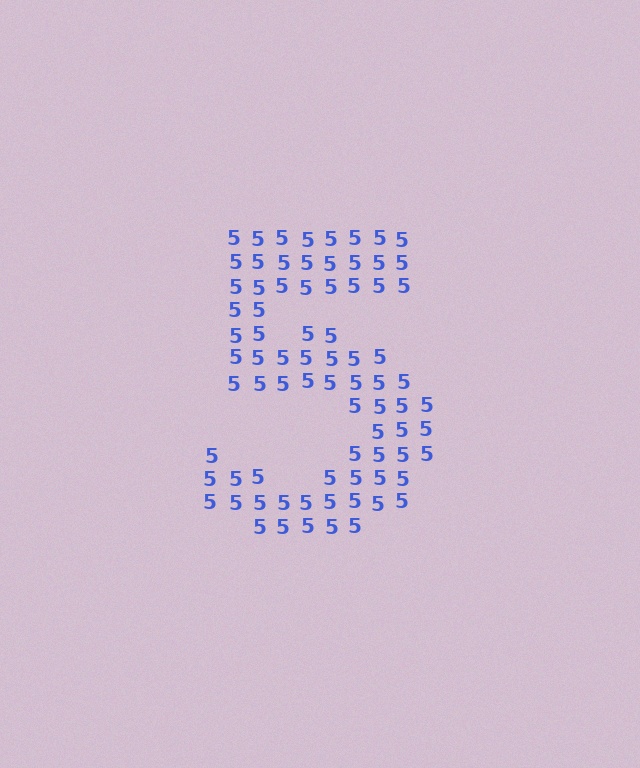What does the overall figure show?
The overall figure shows the digit 5.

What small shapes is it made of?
It is made of small digit 5's.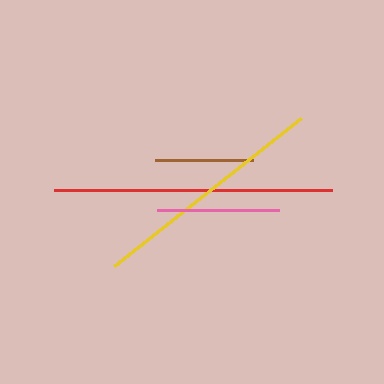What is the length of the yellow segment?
The yellow segment is approximately 239 pixels long.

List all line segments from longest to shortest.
From longest to shortest: red, yellow, pink, brown.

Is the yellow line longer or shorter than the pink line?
The yellow line is longer than the pink line.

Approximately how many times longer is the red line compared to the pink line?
The red line is approximately 2.3 times the length of the pink line.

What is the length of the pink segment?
The pink segment is approximately 122 pixels long.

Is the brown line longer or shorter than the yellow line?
The yellow line is longer than the brown line.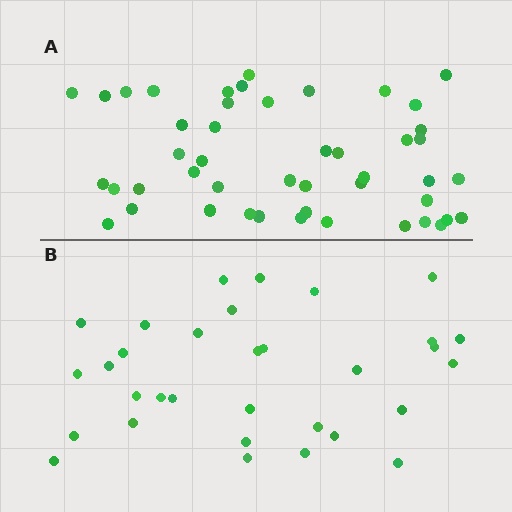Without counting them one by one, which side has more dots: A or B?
Region A (the top region) has more dots.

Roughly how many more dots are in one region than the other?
Region A has approximately 15 more dots than region B.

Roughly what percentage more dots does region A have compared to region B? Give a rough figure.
About 45% more.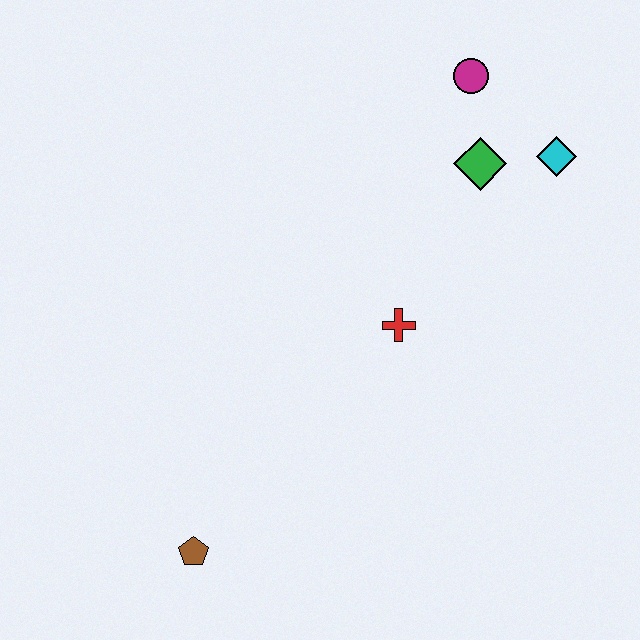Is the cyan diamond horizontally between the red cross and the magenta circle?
No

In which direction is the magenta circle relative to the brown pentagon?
The magenta circle is above the brown pentagon.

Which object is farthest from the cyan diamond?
The brown pentagon is farthest from the cyan diamond.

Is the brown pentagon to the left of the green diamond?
Yes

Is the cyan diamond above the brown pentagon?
Yes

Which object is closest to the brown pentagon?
The red cross is closest to the brown pentagon.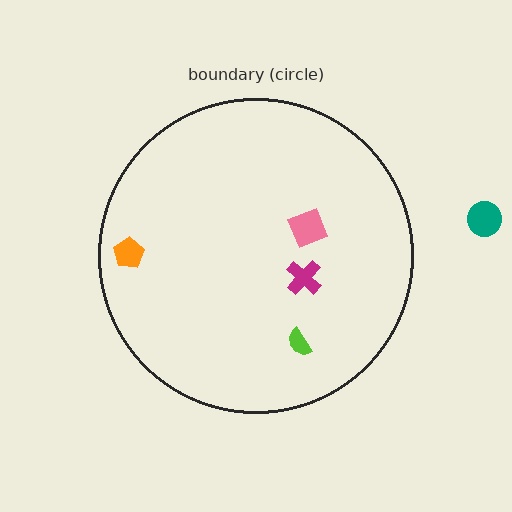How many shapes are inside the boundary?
4 inside, 1 outside.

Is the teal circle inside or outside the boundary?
Outside.